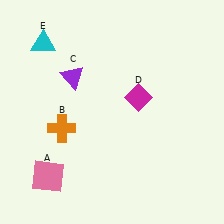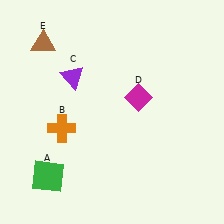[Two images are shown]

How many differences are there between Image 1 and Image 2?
There are 2 differences between the two images.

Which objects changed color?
A changed from pink to green. E changed from cyan to brown.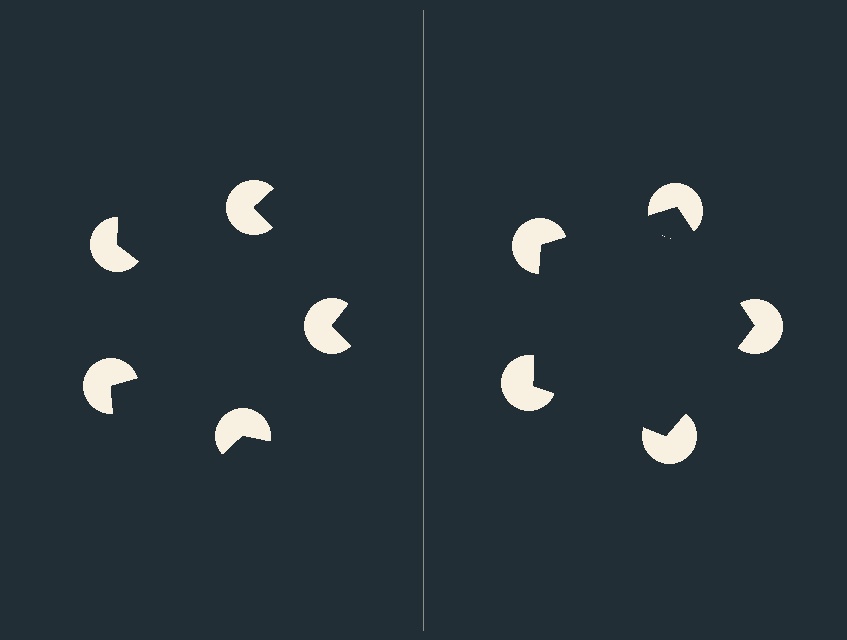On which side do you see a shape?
An illusory pentagon appears on the right side. On the left side the wedge cuts are rotated, so no coherent shape forms.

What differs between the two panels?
The pac-man discs are positioned identically on both sides; only the wedge orientations differ. On the right they align to a pentagon; on the left they are misaligned.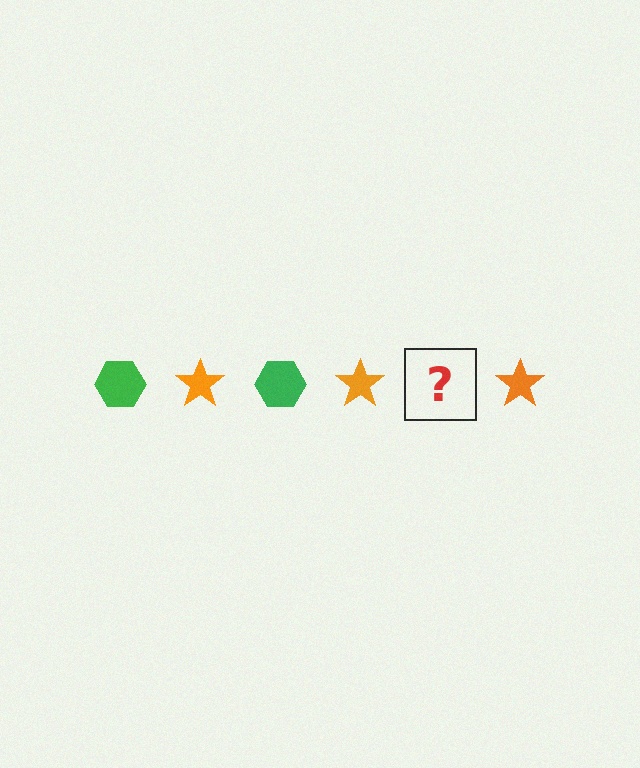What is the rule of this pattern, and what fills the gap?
The rule is that the pattern alternates between green hexagon and orange star. The gap should be filled with a green hexagon.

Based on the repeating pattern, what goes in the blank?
The blank should be a green hexagon.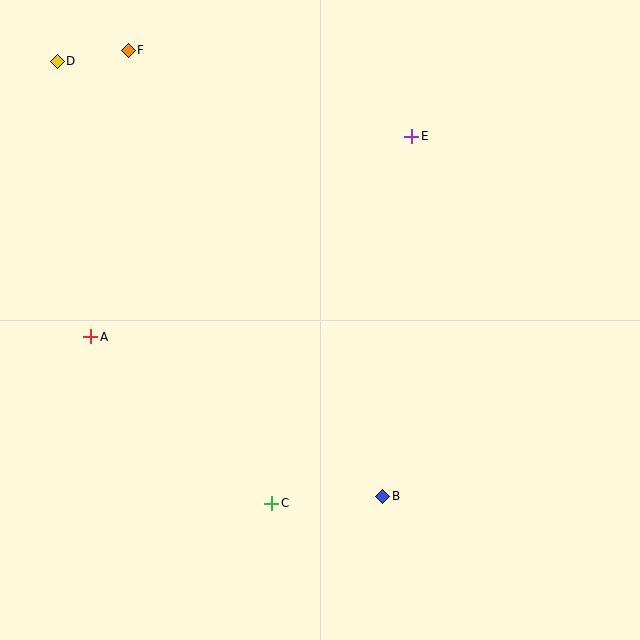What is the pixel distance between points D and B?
The distance between D and B is 543 pixels.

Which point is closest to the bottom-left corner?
Point C is closest to the bottom-left corner.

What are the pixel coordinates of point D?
Point D is at (57, 61).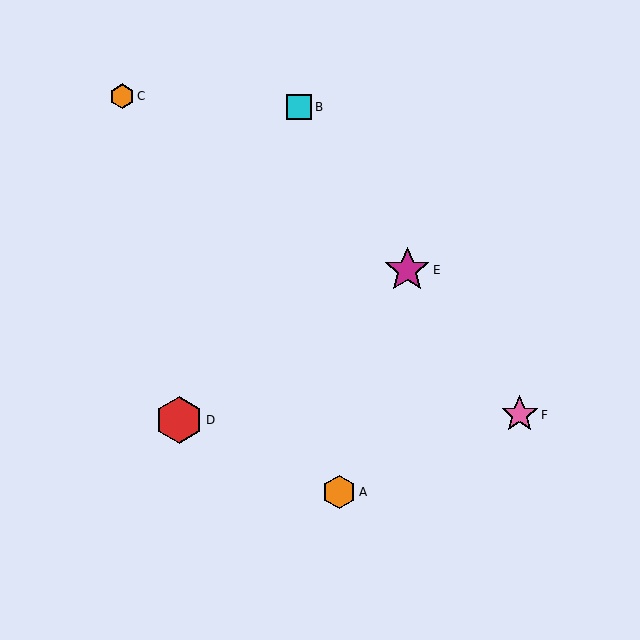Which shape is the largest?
The red hexagon (labeled D) is the largest.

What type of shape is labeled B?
Shape B is a cyan square.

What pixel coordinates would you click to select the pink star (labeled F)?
Click at (520, 415) to select the pink star F.